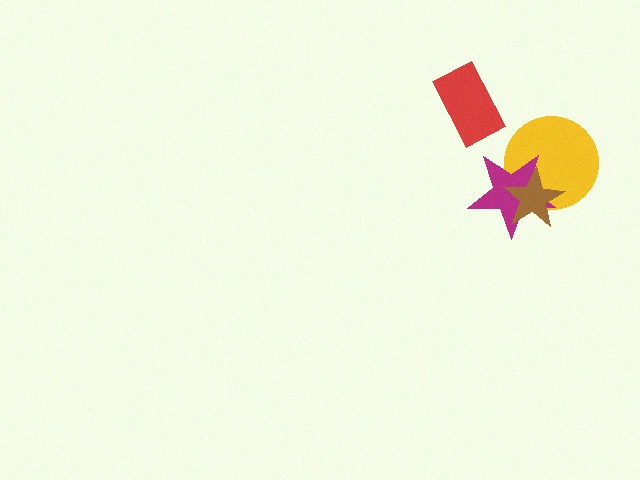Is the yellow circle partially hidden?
Yes, it is partially covered by another shape.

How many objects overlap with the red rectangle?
0 objects overlap with the red rectangle.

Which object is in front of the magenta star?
The brown star is in front of the magenta star.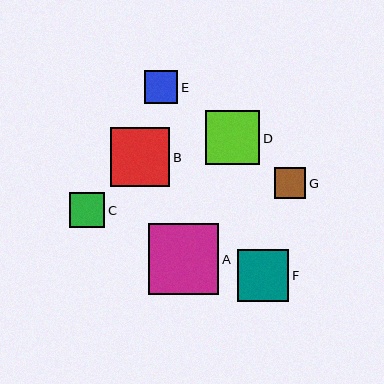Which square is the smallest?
Square G is the smallest with a size of approximately 31 pixels.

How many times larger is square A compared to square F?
Square A is approximately 1.4 times the size of square F.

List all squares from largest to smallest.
From largest to smallest: A, B, D, F, C, E, G.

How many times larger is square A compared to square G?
Square A is approximately 2.3 times the size of square G.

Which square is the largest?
Square A is the largest with a size of approximately 71 pixels.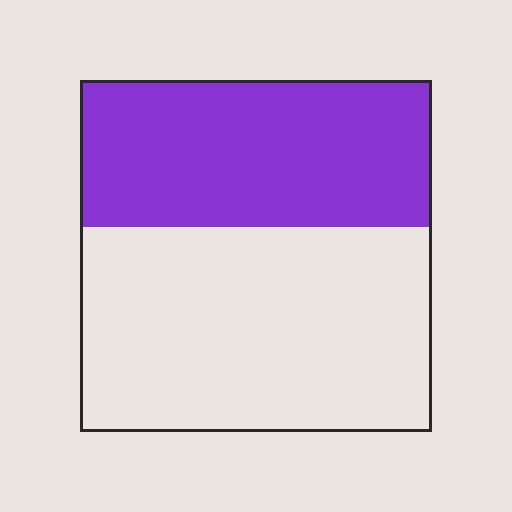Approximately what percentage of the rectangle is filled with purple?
Approximately 40%.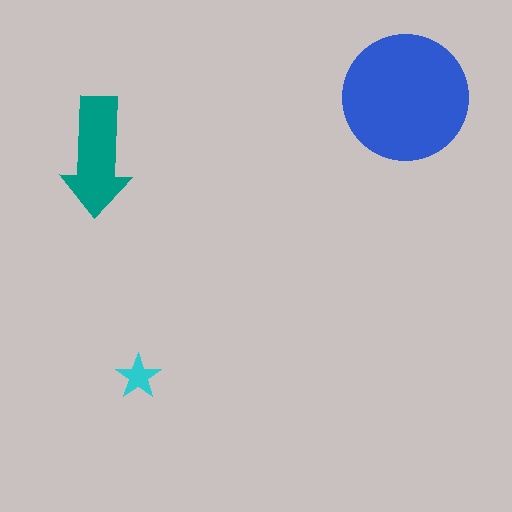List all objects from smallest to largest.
The cyan star, the teal arrow, the blue circle.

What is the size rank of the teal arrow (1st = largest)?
2nd.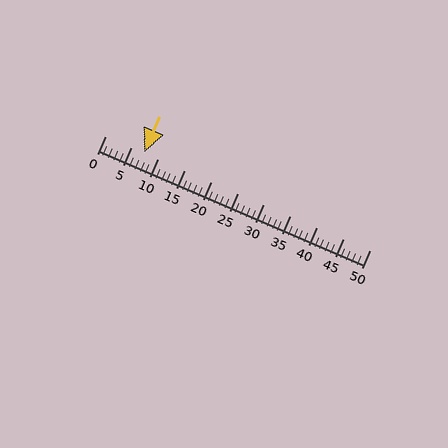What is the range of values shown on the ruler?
The ruler shows values from 0 to 50.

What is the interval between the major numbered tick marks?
The major tick marks are spaced 5 units apart.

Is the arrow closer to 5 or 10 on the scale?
The arrow is closer to 5.